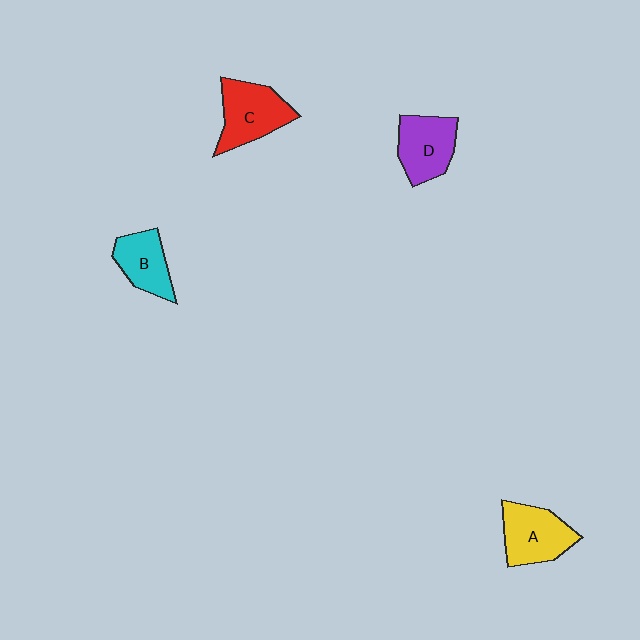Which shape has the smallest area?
Shape B (cyan).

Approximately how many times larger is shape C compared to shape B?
Approximately 1.3 times.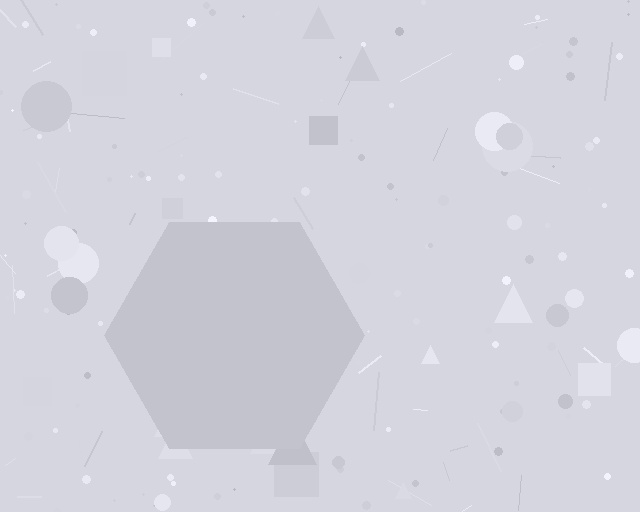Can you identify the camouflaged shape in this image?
The camouflaged shape is a hexagon.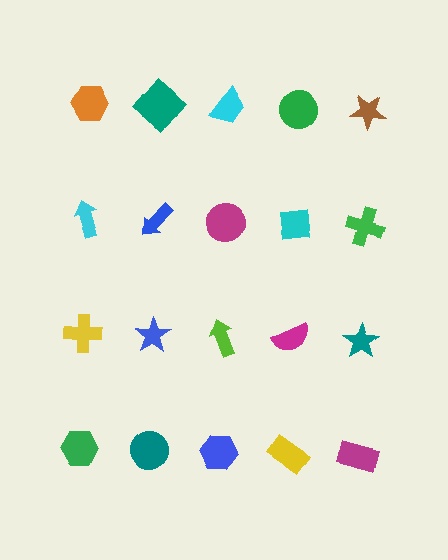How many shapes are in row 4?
5 shapes.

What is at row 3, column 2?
A blue star.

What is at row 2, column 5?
A green cross.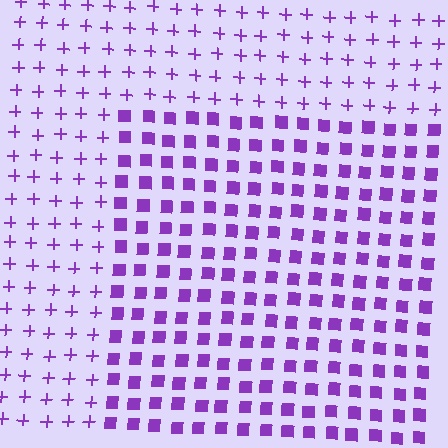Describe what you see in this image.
The image is filled with small purple elements arranged in a uniform grid. A rectangle-shaped region contains squares, while the surrounding area contains plus signs. The boundary is defined purely by the change in element shape.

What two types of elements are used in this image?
The image uses squares inside the rectangle region and plus signs outside it.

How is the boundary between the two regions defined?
The boundary is defined by a change in element shape: squares inside vs. plus signs outside. All elements share the same color and spacing.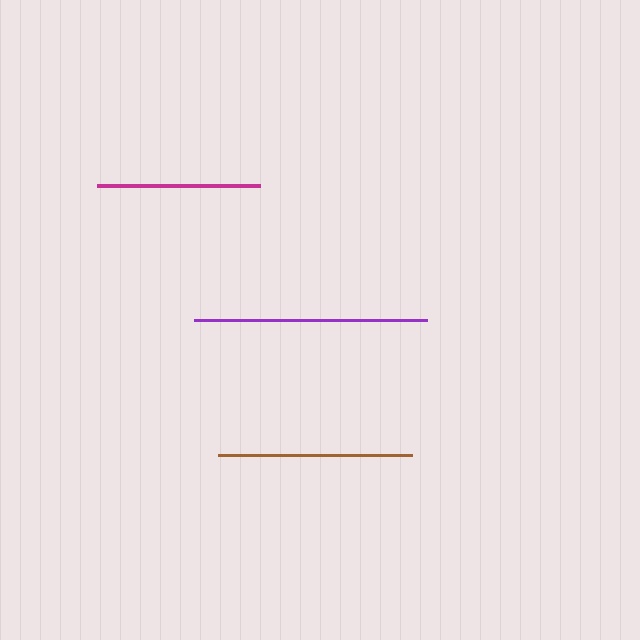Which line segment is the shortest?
The magenta line is the shortest at approximately 163 pixels.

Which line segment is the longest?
The purple line is the longest at approximately 233 pixels.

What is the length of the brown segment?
The brown segment is approximately 194 pixels long.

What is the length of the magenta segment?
The magenta segment is approximately 163 pixels long.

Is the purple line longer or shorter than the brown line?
The purple line is longer than the brown line.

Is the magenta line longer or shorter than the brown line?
The brown line is longer than the magenta line.